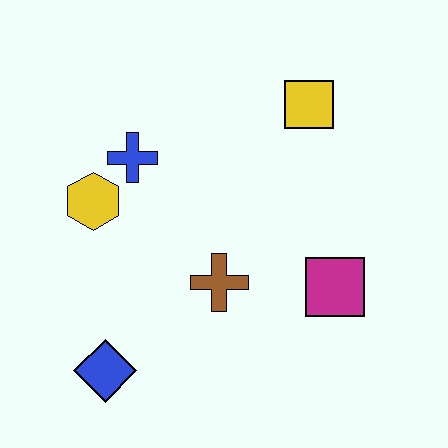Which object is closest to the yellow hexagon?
The blue cross is closest to the yellow hexagon.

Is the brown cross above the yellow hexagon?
No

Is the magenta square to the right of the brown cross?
Yes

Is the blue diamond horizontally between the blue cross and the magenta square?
No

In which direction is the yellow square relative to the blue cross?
The yellow square is to the right of the blue cross.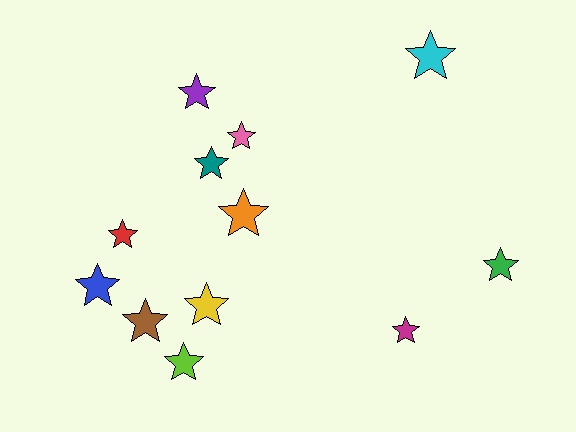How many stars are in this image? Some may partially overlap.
There are 12 stars.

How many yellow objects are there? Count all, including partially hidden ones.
There is 1 yellow object.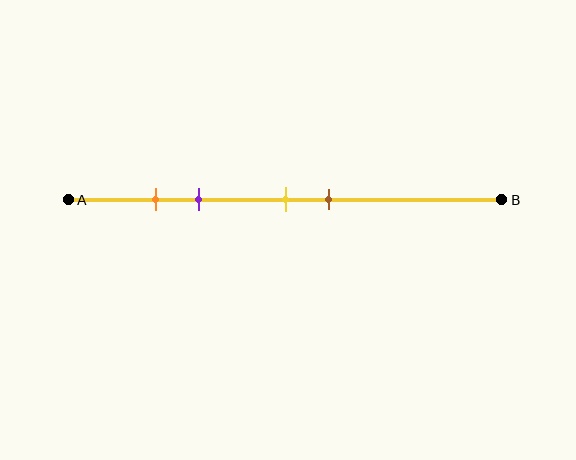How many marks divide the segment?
There are 4 marks dividing the segment.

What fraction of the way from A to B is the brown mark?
The brown mark is approximately 60% (0.6) of the way from A to B.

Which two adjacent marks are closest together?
The orange and purple marks are the closest adjacent pair.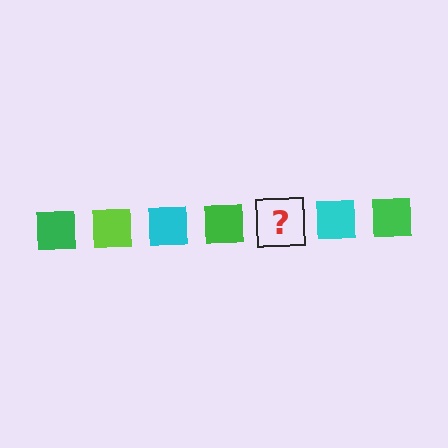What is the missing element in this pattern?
The missing element is a lime square.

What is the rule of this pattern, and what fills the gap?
The rule is that the pattern cycles through green, lime, cyan squares. The gap should be filled with a lime square.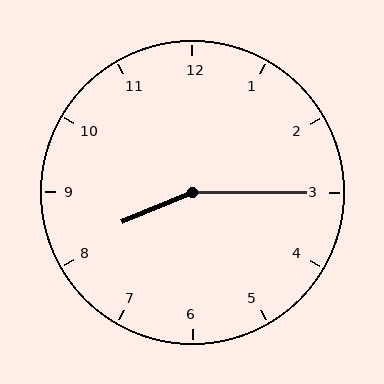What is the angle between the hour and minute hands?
Approximately 158 degrees.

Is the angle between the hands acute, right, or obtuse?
It is obtuse.